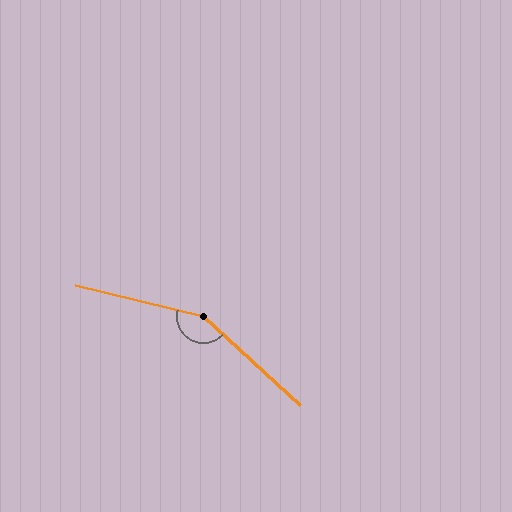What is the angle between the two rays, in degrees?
Approximately 151 degrees.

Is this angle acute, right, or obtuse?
It is obtuse.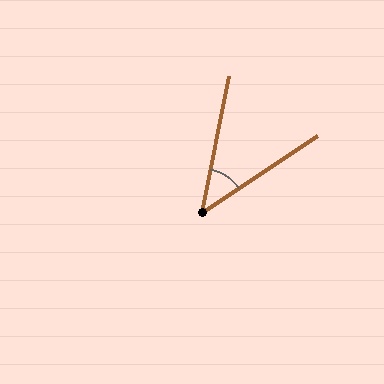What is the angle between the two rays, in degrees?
Approximately 45 degrees.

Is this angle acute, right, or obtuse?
It is acute.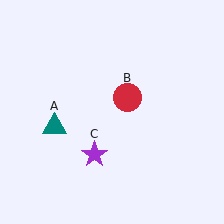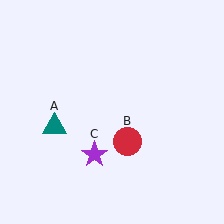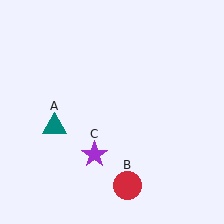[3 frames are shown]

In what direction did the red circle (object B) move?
The red circle (object B) moved down.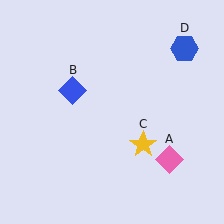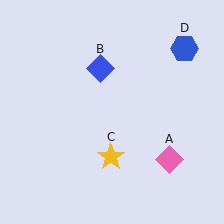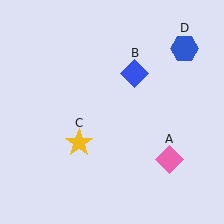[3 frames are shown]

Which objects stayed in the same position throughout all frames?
Pink diamond (object A) and blue hexagon (object D) remained stationary.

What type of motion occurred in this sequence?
The blue diamond (object B), yellow star (object C) rotated clockwise around the center of the scene.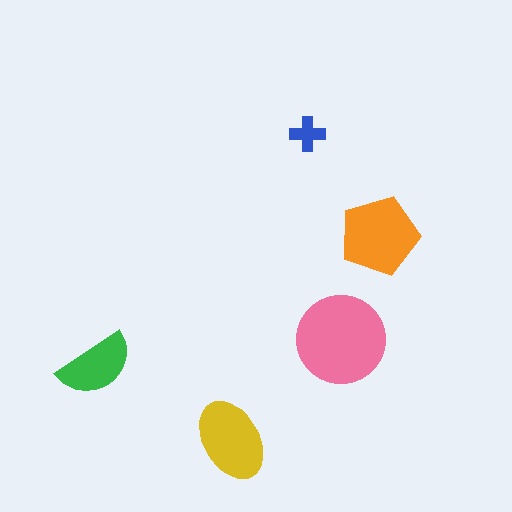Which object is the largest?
The pink circle.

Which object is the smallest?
The blue cross.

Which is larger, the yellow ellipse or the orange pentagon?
The orange pentagon.